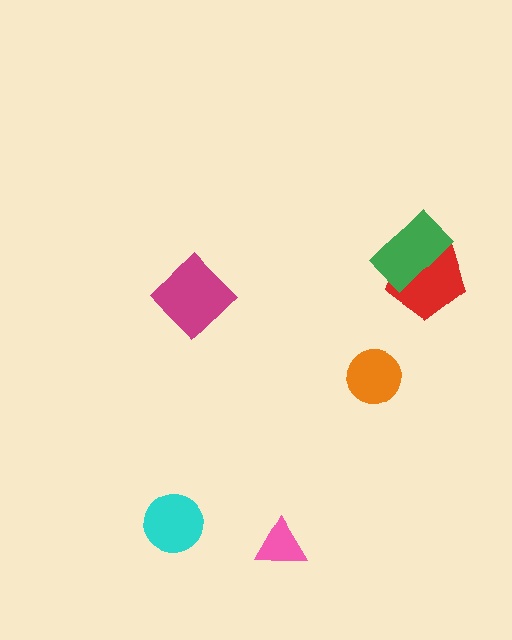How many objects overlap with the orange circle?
0 objects overlap with the orange circle.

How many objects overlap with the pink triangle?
0 objects overlap with the pink triangle.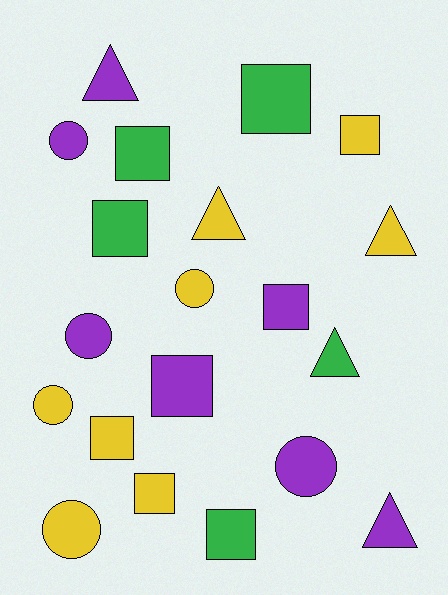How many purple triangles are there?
There are 2 purple triangles.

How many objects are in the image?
There are 20 objects.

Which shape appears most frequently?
Square, with 9 objects.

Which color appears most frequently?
Yellow, with 8 objects.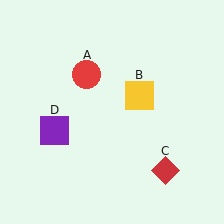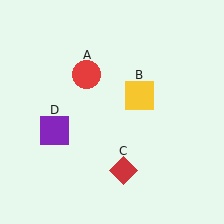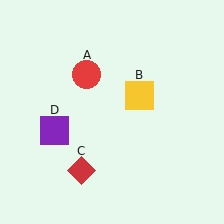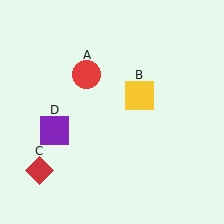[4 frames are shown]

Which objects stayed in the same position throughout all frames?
Red circle (object A) and yellow square (object B) and purple square (object D) remained stationary.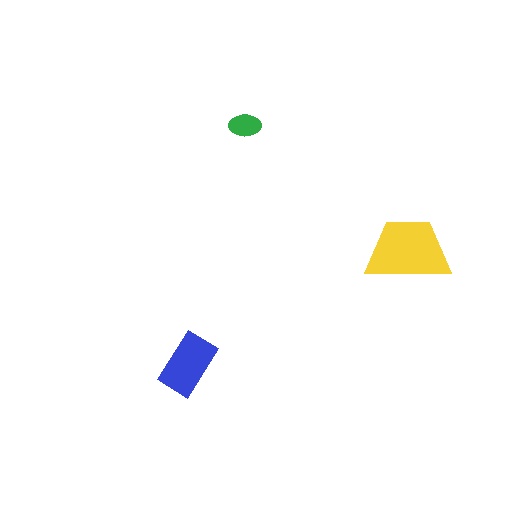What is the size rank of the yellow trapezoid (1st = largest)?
1st.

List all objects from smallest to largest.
The green ellipse, the blue rectangle, the yellow trapezoid.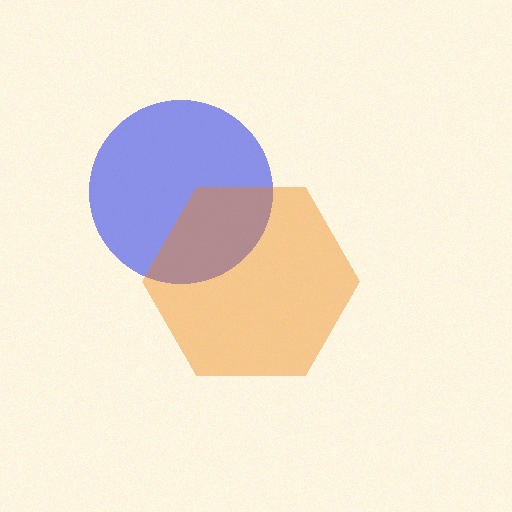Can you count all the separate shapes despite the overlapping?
Yes, there are 2 separate shapes.